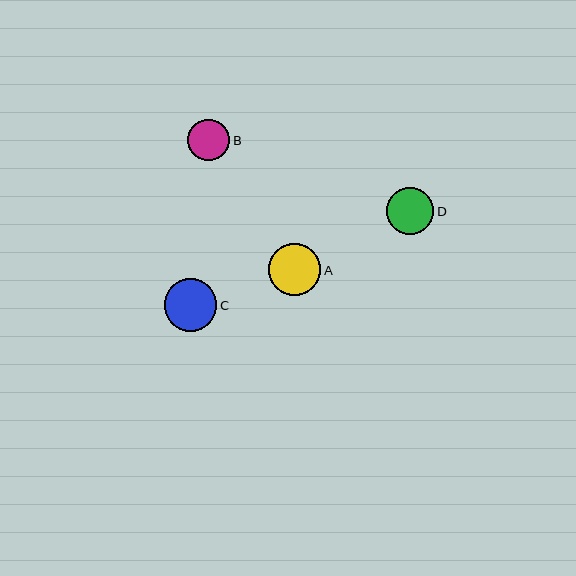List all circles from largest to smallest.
From largest to smallest: A, C, D, B.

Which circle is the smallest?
Circle B is the smallest with a size of approximately 42 pixels.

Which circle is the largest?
Circle A is the largest with a size of approximately 53 pixels.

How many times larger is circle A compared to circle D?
Circle A is approximately 1.1 times the size of circle D.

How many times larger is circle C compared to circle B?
Circle C is approximately 1.3 times the size of circle B.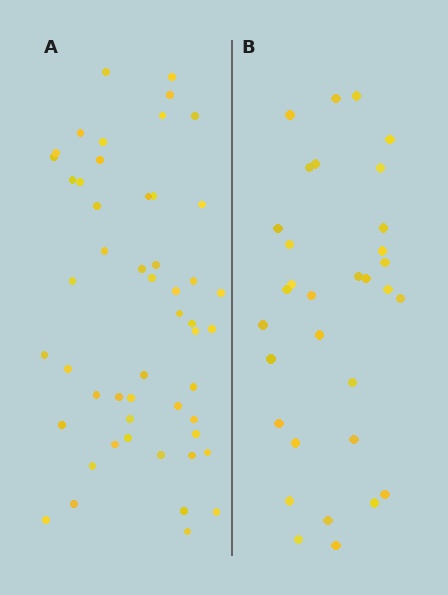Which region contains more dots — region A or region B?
Region A (the left region) has more dots.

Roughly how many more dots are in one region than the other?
Region A has approximately 20 more dots than region B.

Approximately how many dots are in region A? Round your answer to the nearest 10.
About 50 dots. (The exact count is 51, which rounds to 50.)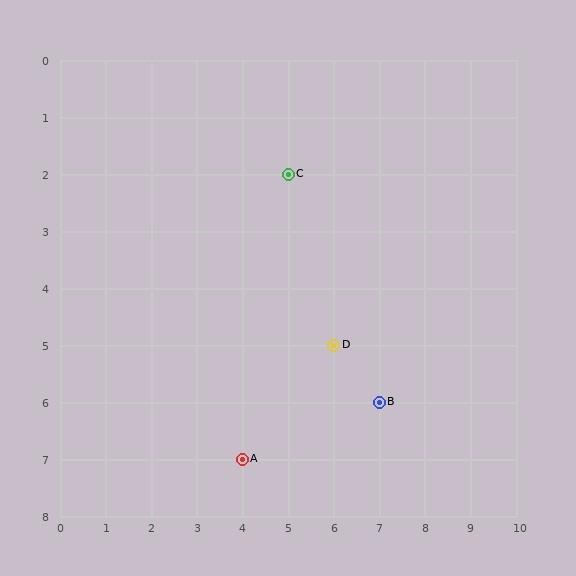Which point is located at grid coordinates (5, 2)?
Point C is at (5, 2).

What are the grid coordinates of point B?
Point B is at grid coordinates (7, 6).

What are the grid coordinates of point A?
Point A is at grid coordinates (4, 7).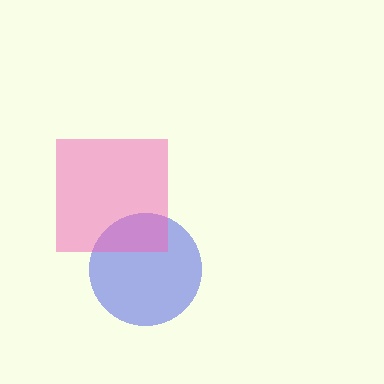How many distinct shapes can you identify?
There are 2 distinct shapes: a blue circle, a pink square.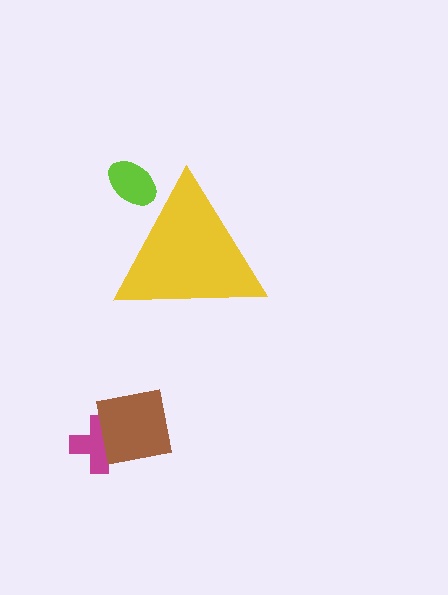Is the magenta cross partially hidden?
No, the magenta cross is fully visible.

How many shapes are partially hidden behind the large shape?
1 shape is partially hidden.